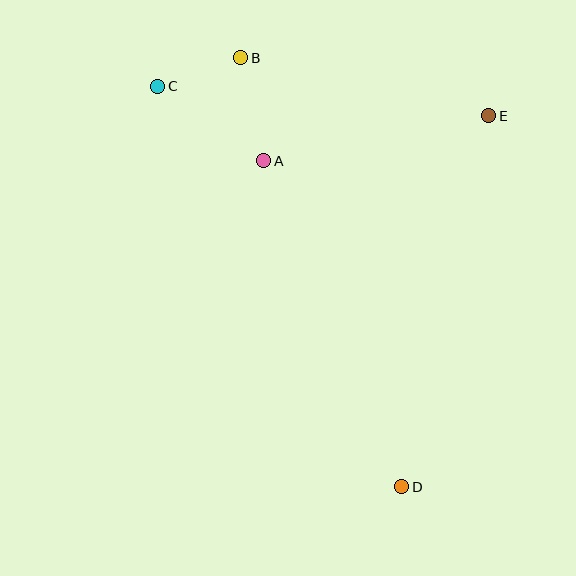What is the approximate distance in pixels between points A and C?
The distance between A and C is approximately 129 pixels.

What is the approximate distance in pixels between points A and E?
The distance between A and E is approximately 230 pixels.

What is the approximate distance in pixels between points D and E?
The distance between D and E is approximately 381 pixels.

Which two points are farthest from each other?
Points C and D are farthest from each other.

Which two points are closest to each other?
Points B and C are closest to each other.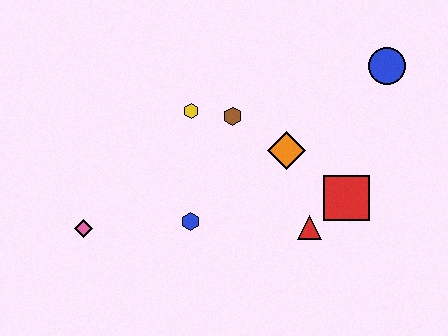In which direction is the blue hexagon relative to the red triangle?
The blue hexagon is to the left of the red triangle.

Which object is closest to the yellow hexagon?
The brown hexagon is closest to the yellow hexagon.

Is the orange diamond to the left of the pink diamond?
No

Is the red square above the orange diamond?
No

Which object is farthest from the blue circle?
The pink diamond is farthest from the blue circle.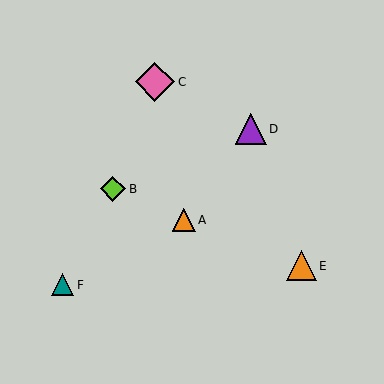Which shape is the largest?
The pink diamond (labeled C) is the largest.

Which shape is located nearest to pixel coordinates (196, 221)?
The orange triangle (labeled A) at (184, 220) is nearest to that location.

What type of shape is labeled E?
Shape E is an orange triangle.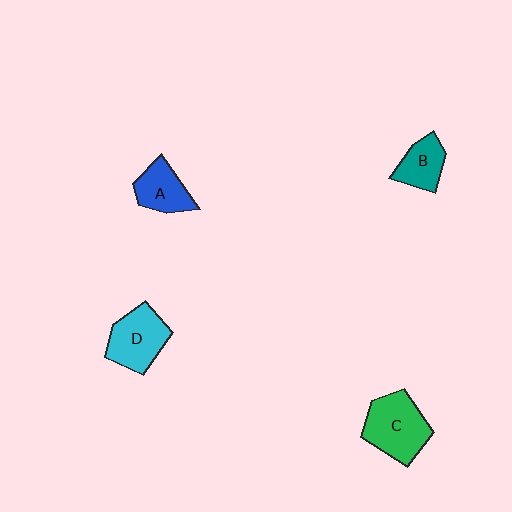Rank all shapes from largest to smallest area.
From largest to smallest: C (green), D (cyan), A (blue), B (teal).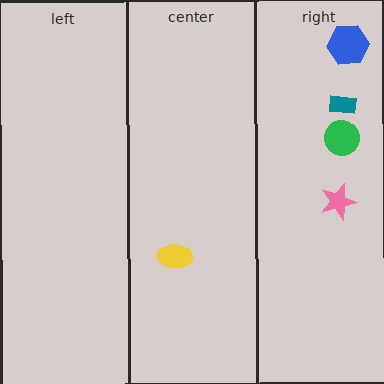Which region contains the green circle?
The right region.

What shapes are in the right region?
The pink star, the blue hexagon, the green circle, the teal rectangle.